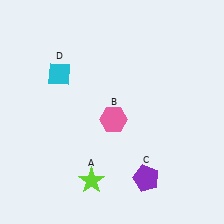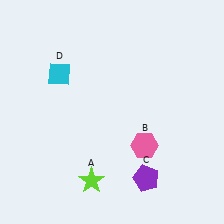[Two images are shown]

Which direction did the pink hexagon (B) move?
The pink hexagon (B) moved right.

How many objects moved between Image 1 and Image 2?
1 object moved between the two images.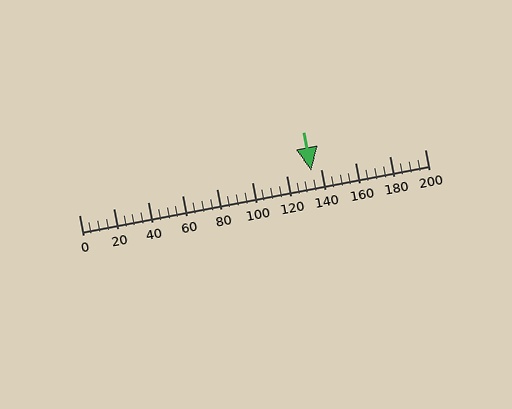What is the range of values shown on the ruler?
The ruler shows values from 0 to 200.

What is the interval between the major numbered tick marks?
The major tick marks are spaced 20 units apart.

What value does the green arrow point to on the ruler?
The green arrow points to approximately 134.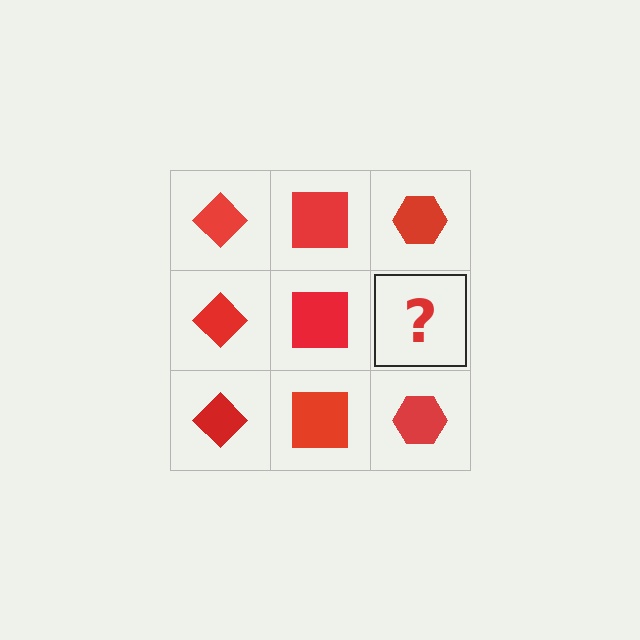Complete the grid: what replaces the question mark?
The question mark should be replaced with a red hexagon.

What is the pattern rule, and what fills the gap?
The rule is that each column has a consistent shape. The gap should be filled with a red hexagon.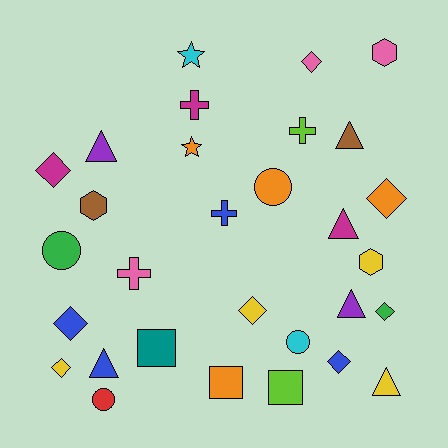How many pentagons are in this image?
There are no pentagons.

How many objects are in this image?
There are 30 objects.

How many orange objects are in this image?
There are 4 orange objects.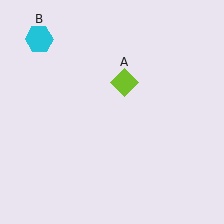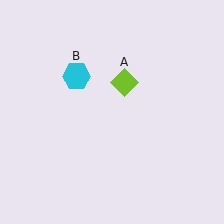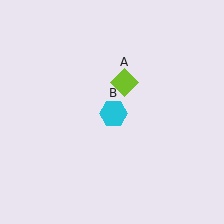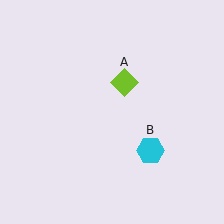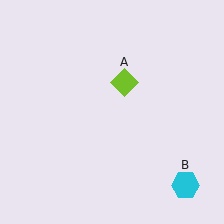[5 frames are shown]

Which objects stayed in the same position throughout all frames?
Lime diamond (object A) remained stationary.